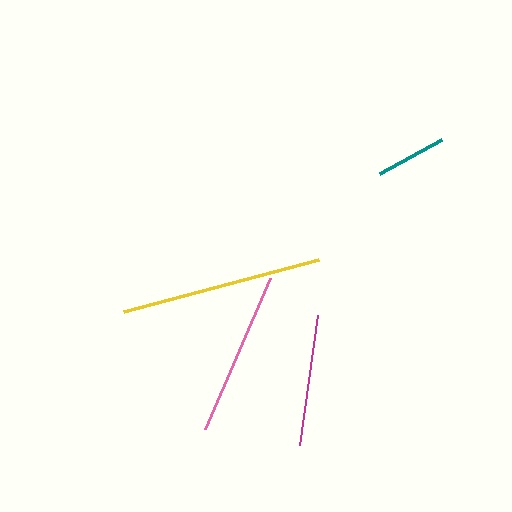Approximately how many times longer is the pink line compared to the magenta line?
The pink line is approximately 1.3 times the length of the magenta line.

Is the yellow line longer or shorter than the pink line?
The yellow line is longer than the pink line.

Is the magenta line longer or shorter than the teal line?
The magenta line is longer than the teal line.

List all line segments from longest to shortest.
From longest to shortest: yellow, pink, magenta, teal.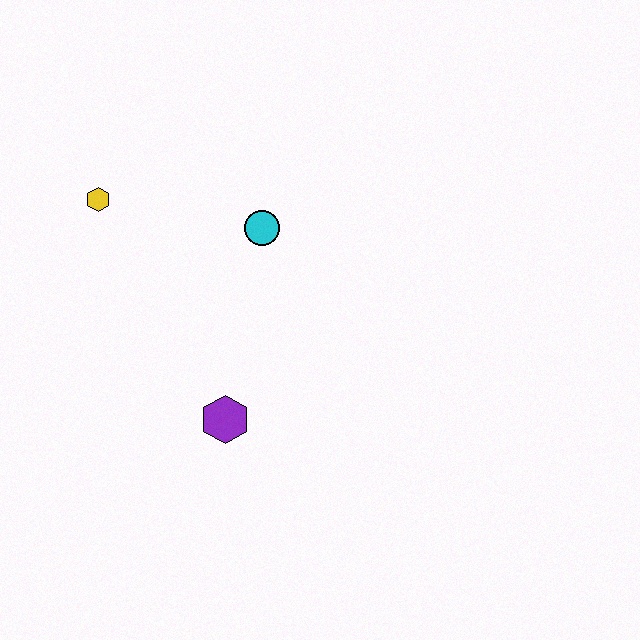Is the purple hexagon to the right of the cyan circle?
No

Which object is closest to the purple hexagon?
The cyan circle is closest to the purple hexagon.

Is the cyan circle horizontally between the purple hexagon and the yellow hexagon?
No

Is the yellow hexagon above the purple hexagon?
Yes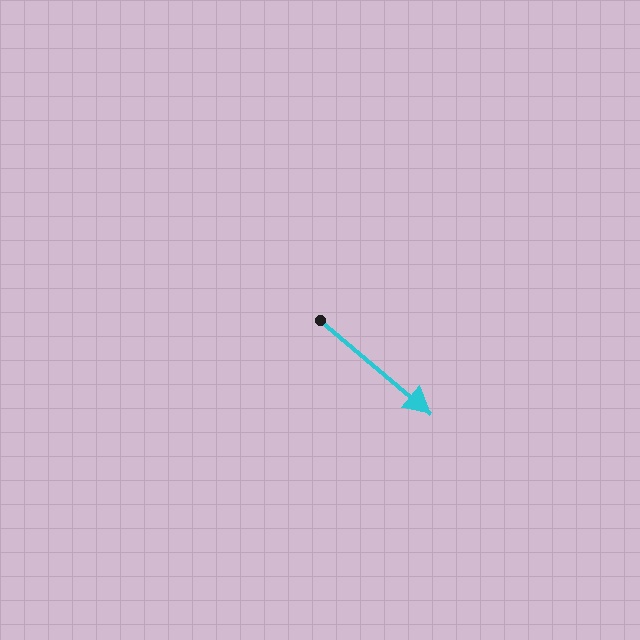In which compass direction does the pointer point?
Southeast.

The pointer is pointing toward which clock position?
Roughly 4 o'clock.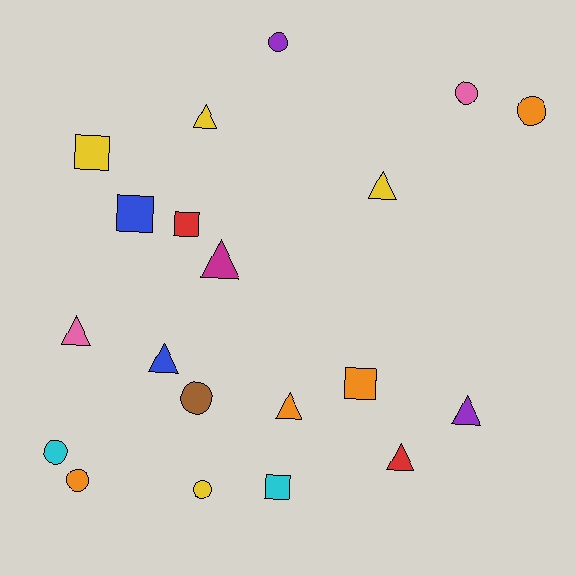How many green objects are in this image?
There are no green objects.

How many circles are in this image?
There are 7 circles.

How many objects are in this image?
There are 20 objects.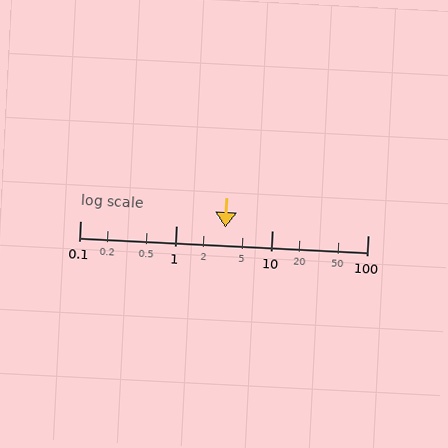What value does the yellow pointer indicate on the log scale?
The pointer indicates approximately 3.3.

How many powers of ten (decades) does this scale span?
The scale spans 3 decades, from 0.1 to 100.